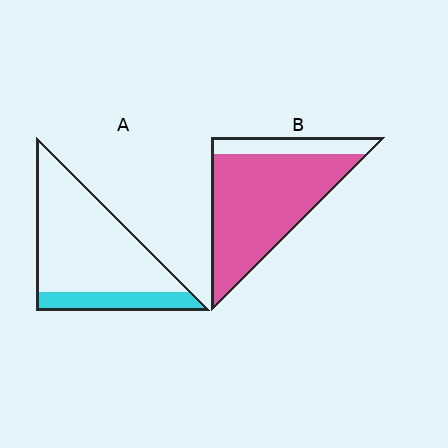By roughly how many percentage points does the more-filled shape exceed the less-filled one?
By roughly 60 percentage points (B over A).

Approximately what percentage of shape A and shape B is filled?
A is approximately 20% and B is approximately 80%.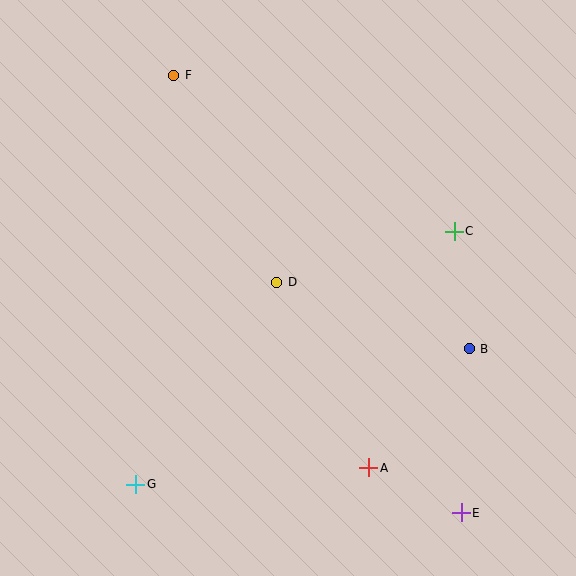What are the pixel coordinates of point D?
Point D is at (277, 282).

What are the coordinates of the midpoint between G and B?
The midpoint between G and B is at (302, 417).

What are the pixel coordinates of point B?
Point B is at (469, 349).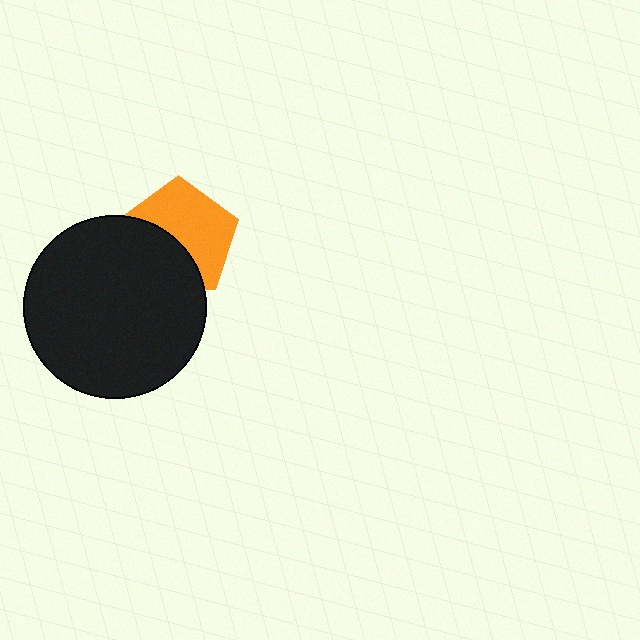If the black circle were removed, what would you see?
You would see the complete orange pentagon.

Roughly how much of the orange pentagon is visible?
About half of it is visible (roughly 58%).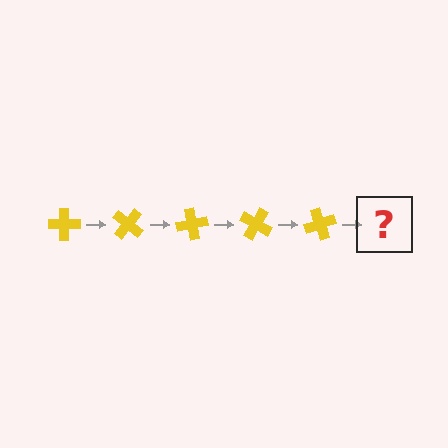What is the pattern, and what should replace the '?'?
The pattern is that the cross rotates 40 degrees each step. The '?' should be a yellow cross rotated 200 degrees.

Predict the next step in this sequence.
The next step is a yellow cross rotated 200 degrees.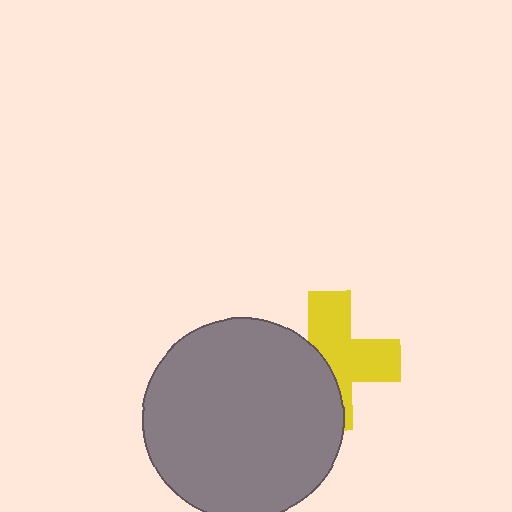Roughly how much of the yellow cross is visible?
About half of it is visible (roughly 57%).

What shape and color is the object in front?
The object in front is a gray circle.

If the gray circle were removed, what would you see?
You would see the complete yellow cross.